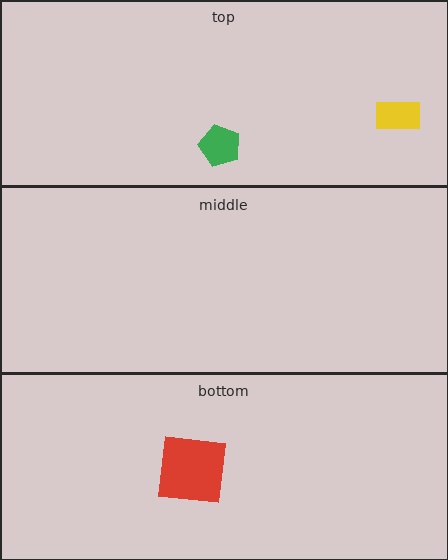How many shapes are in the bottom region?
1.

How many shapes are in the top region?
2.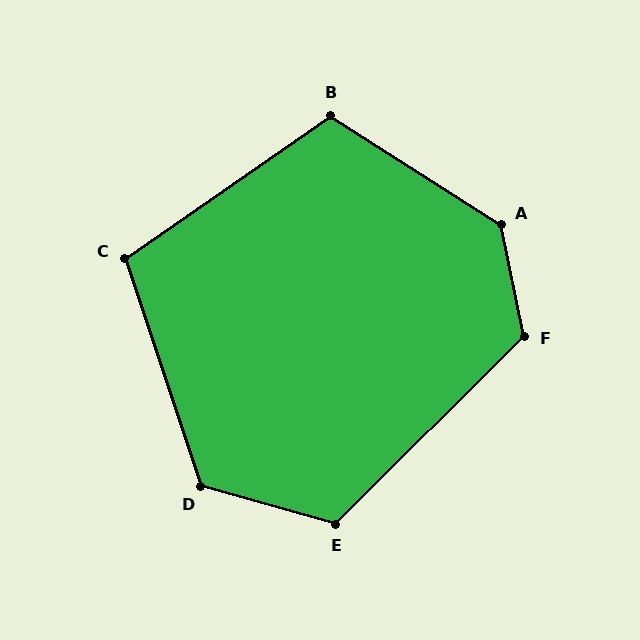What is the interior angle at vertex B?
Approximately 113 degrees (obtuse).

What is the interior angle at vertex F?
Approximately 123 degrees (obtuse).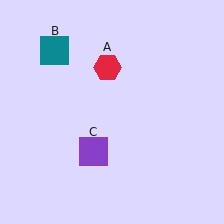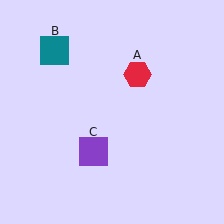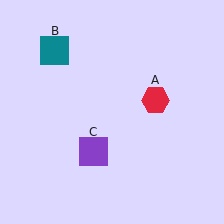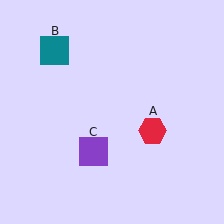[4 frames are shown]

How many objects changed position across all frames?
1 object changed position: red hexagon (object A).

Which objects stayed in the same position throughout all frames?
Teal square (object B) and purple square (object C) remained stationary.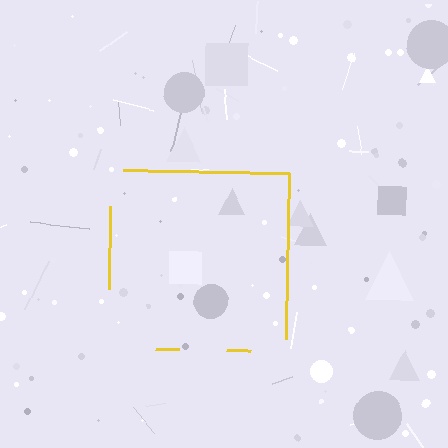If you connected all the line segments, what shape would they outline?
They would outline a square.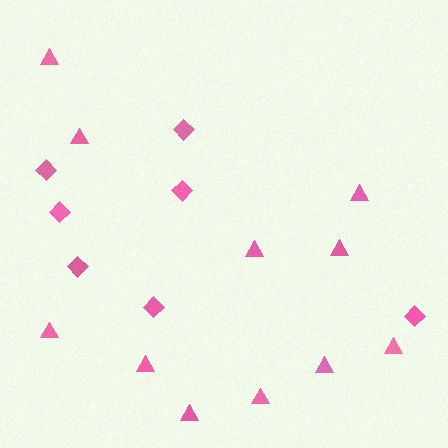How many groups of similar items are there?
There are 2 groups: one group of triangles (11) and one group of diamonds (7).